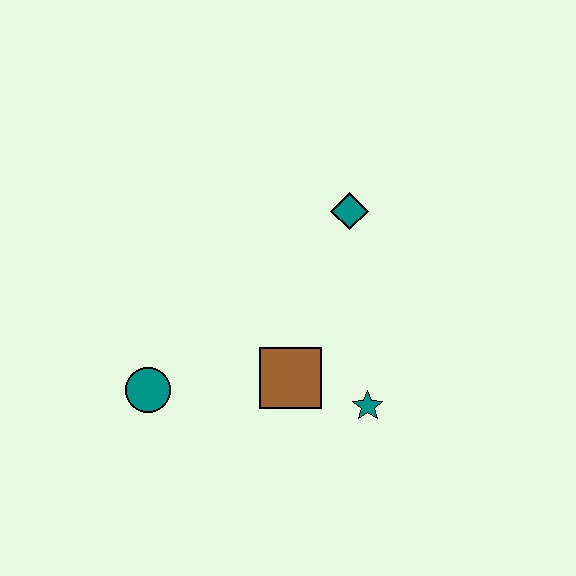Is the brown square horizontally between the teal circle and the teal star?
Yes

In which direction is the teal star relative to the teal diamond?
The teal star is below the teal diamond.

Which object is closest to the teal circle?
The brown square is closest to the teal circle.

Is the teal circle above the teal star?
Yes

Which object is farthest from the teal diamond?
The teal circle is farthest from the teal diamond.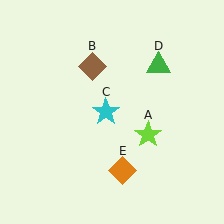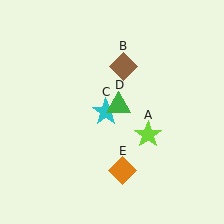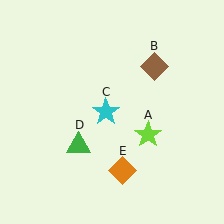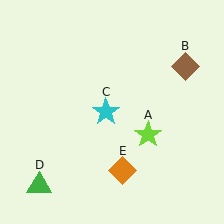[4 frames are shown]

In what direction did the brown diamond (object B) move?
The brown diamond (object B) moved right.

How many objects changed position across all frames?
2 objects changed position: brown diamond (object B), green triangle (object D).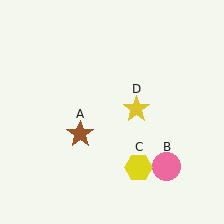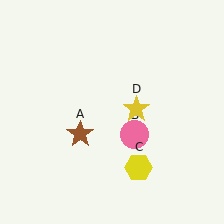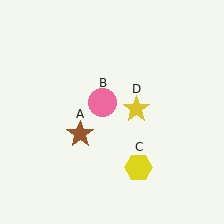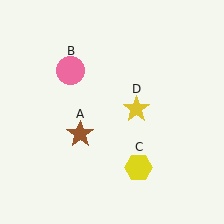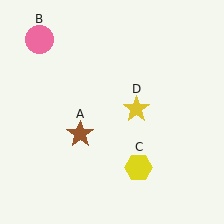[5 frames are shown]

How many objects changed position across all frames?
1 object changed position: pink circle (object B).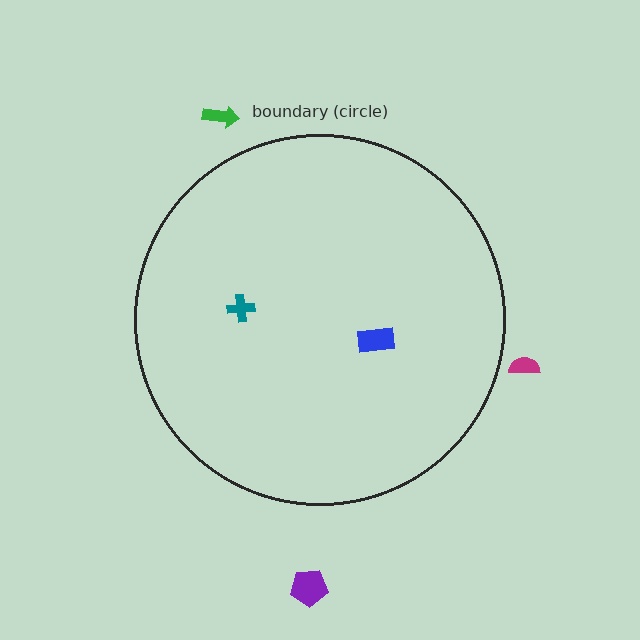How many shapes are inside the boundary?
2 inside, 3 outside.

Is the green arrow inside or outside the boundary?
Outside.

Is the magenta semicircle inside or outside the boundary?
Outside.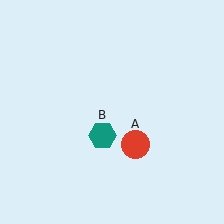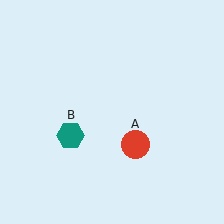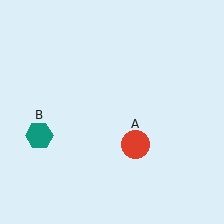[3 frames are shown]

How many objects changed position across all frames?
1 object changed position: teal hexagon (object B).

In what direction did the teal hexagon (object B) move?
The teal hexagon (object B) moved left.